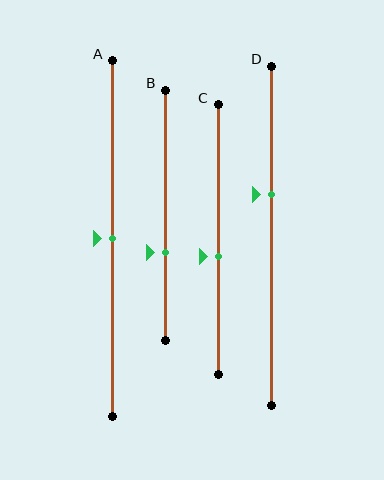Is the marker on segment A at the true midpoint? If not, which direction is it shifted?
Yes, the marker on segment A is at the true midpoint.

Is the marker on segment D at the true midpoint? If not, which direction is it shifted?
No, the marker on segment D is shifted upward by about 12% of the segment length.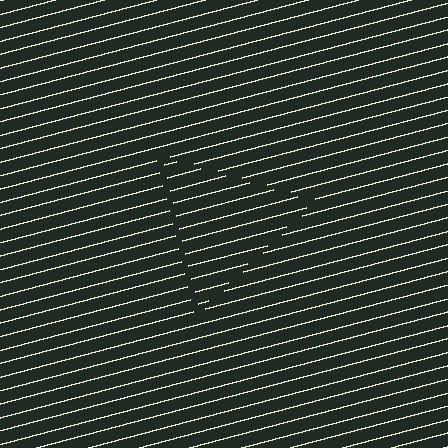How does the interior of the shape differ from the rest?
The interior of the shape contains the same grating, shifted by half a period — the contour is defined by the phase discontinuity where line-ends from the inner and outer gratings abut.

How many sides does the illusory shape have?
3 sides — the line-ends trace a triangle.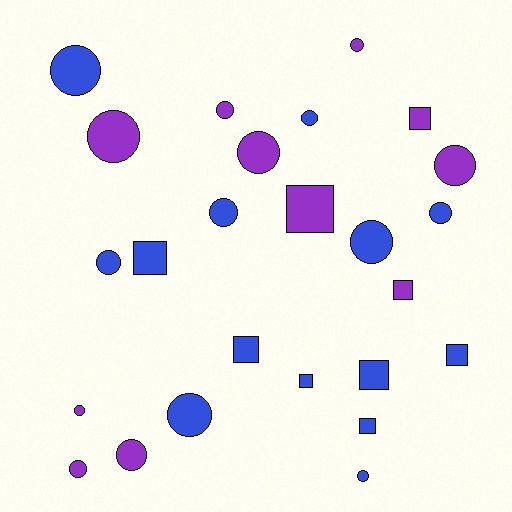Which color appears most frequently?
Blue, with 14 objects.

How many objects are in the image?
There are 25 objects.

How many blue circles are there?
There are 8 blue circles.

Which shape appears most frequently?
Circle, with 16 objects.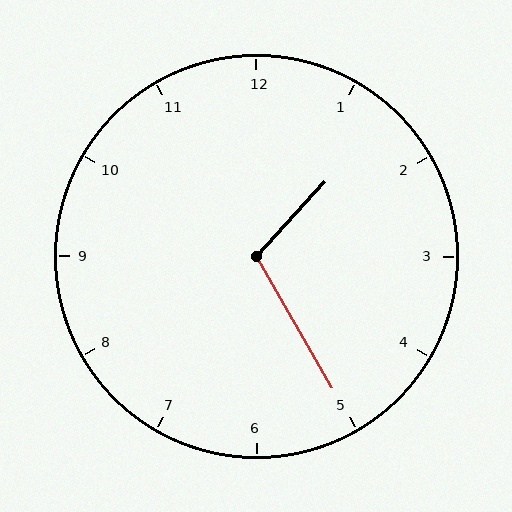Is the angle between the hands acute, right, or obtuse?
It is obtuse.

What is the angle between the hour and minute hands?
Approximately 108 degrees.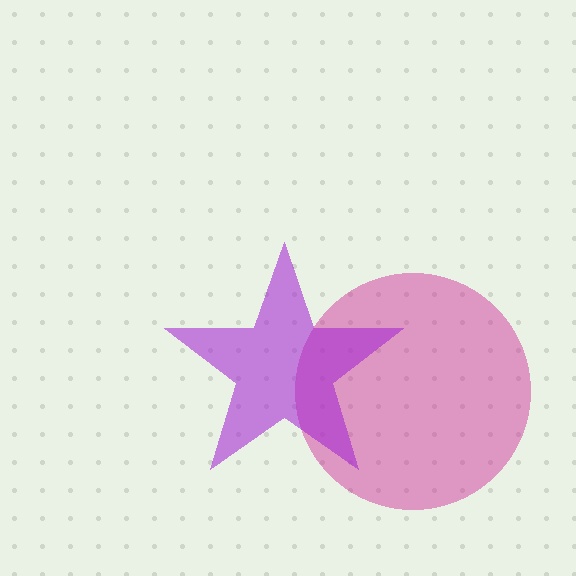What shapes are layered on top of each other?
The layered shapes are: a magenta circle, a purple star.